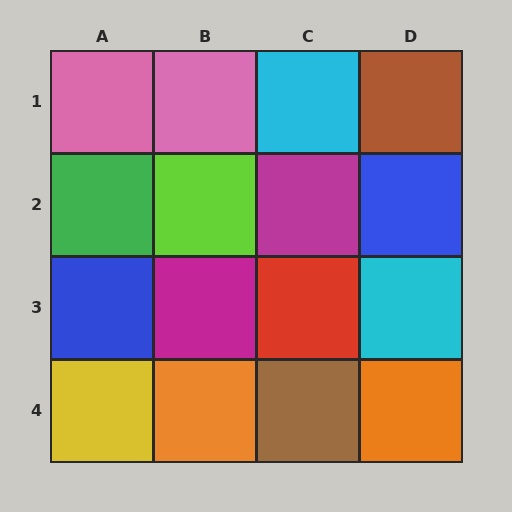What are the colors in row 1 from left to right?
Pink, pink, cyan, brown.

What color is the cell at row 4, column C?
Brown.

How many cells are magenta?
2 cells are magenta.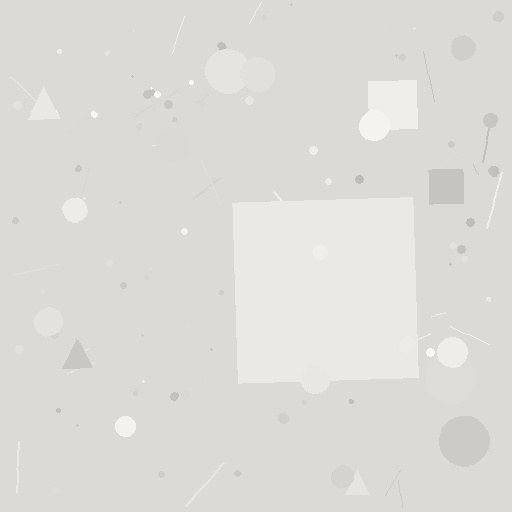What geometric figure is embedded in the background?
A square is embedded in the background.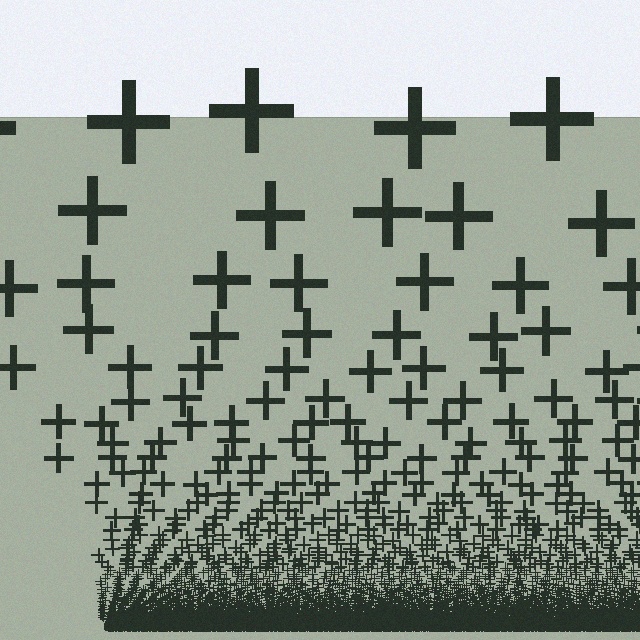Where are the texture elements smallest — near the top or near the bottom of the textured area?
Near the bottom.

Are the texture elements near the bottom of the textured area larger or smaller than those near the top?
Smaller. The gradient is inverted — elements near the bottom are smaller and denser.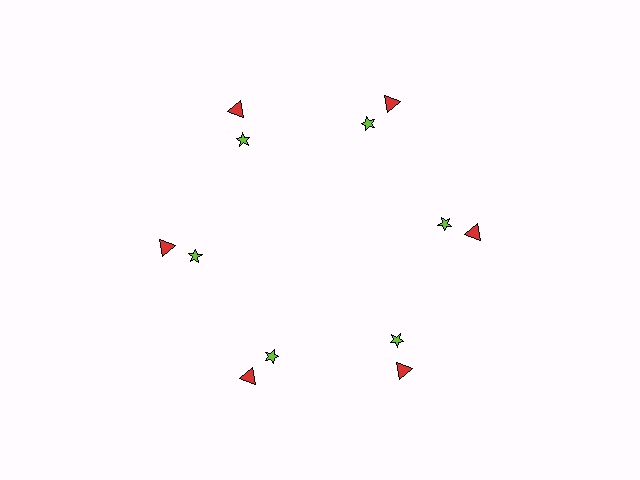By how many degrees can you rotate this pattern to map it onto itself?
The pattern maps onto itself every 60 degrees of rotation.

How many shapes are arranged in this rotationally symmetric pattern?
There are 12 shapes, arranged in 6 groups of 2.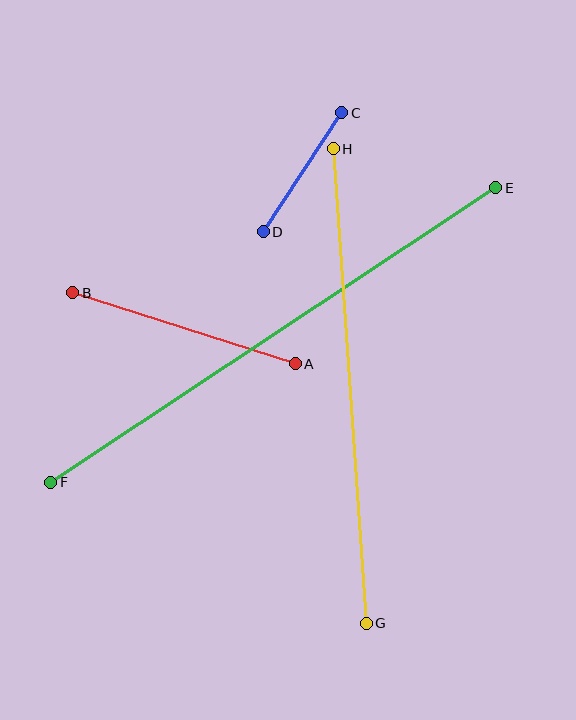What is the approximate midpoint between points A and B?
The midpoint is at approximately (184, 328) pixels.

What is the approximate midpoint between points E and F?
The midpoint is at approximately (273, 335) pixels.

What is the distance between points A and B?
The distance is approximately 233 pixels.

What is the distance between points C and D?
The distance is approximately 143 pixels.